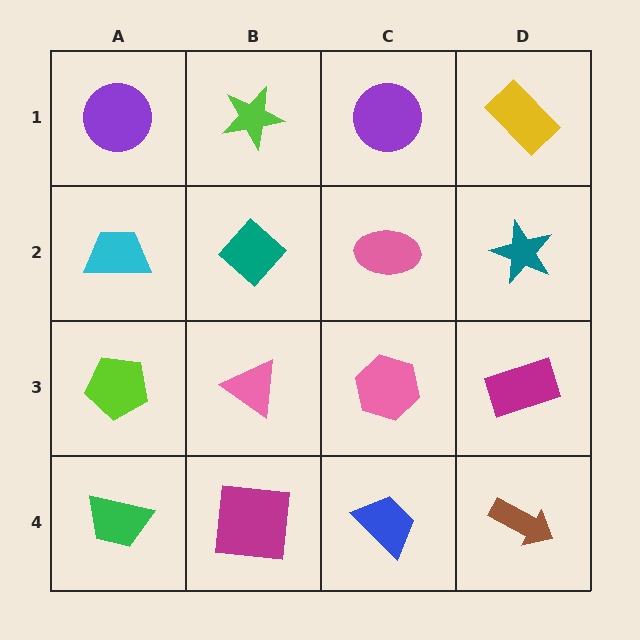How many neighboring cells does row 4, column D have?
2.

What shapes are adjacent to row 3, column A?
A cyan trapezoid (row 2, column A), a green trapezoid (row 4, column A), a pink triangle (row 3, column B).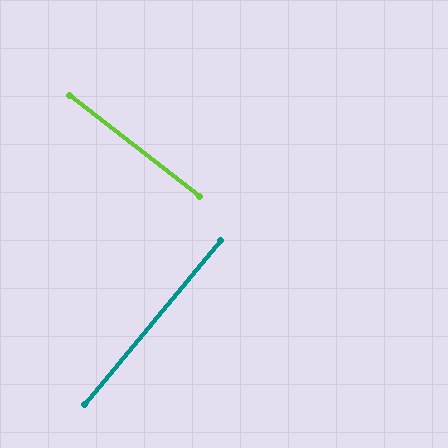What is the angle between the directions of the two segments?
Approximately 88 degrees.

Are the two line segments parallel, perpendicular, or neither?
Perpendicular — they meet at approximately 88°.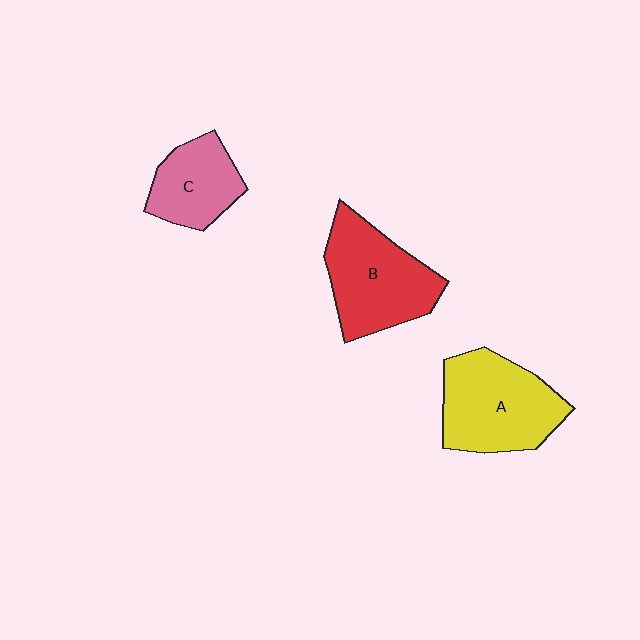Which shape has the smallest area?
Shape C (pink).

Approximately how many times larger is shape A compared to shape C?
Approximately 1.6 times.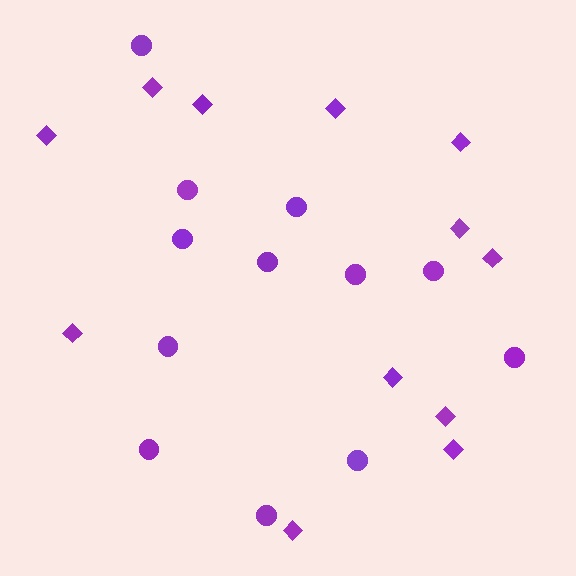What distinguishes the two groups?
There are 2 groups: one group of circles (12) and one group of diamonds (12).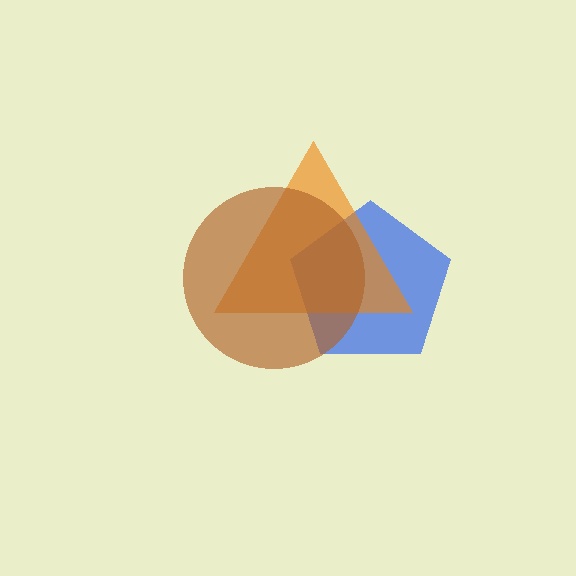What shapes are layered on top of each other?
The layered shapes are: a blue pentagon, an orange triangle, a brown circle.